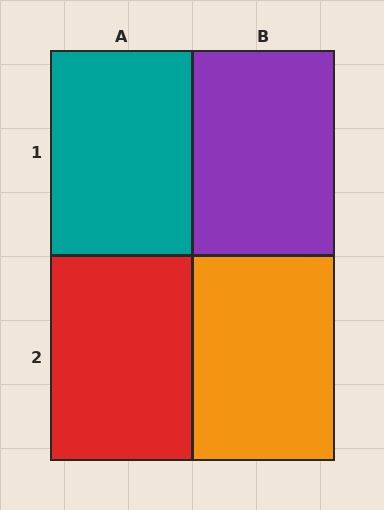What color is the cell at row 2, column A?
Red.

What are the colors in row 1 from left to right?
Teal, purple.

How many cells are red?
1 cell is red.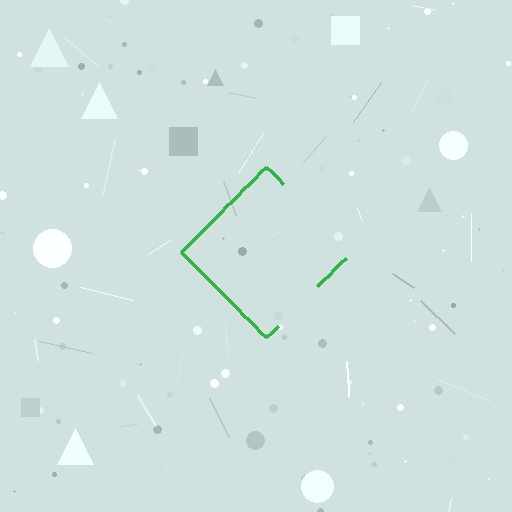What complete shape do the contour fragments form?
The contour fragments form a diamond.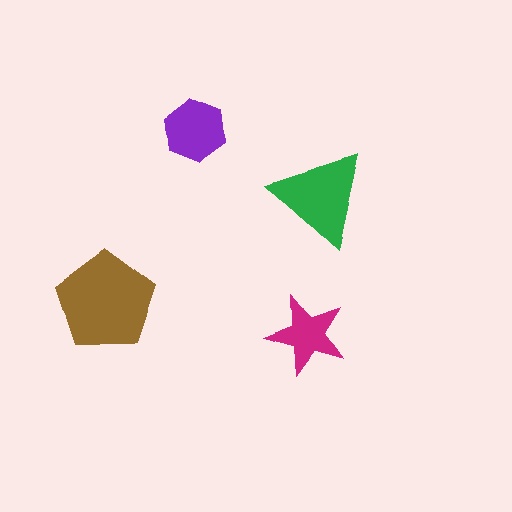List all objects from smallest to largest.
The magenta star, the purple hexagon, the green triangle, the brown pentagon.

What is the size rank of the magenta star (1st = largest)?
4th.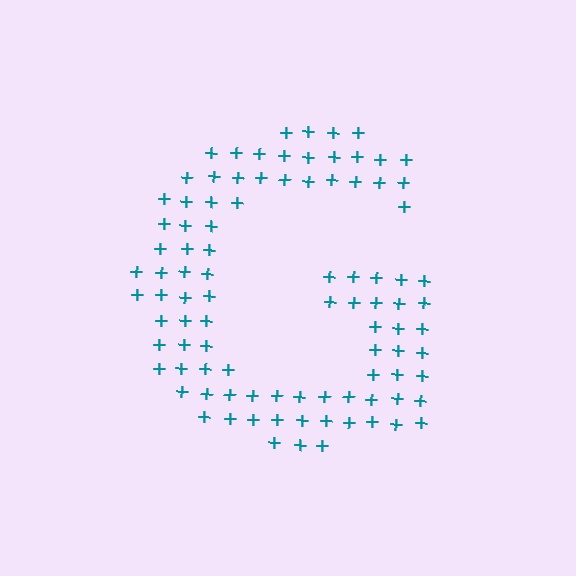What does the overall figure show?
The overall figure shows the letter G.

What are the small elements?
The small elements are plus signs.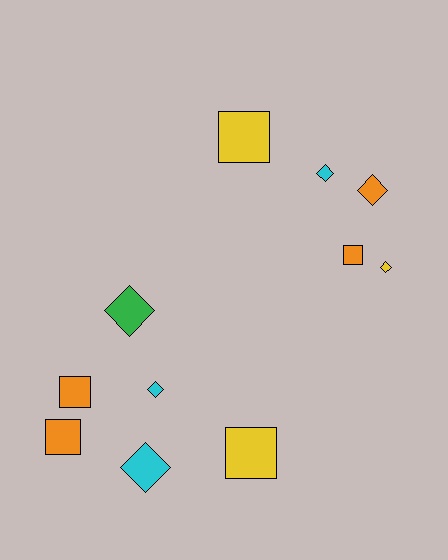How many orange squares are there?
There are 3 orange squares.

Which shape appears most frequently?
Diamond, with 6 objects.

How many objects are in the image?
There are 11 objects.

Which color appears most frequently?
Orange, with 4 objects.